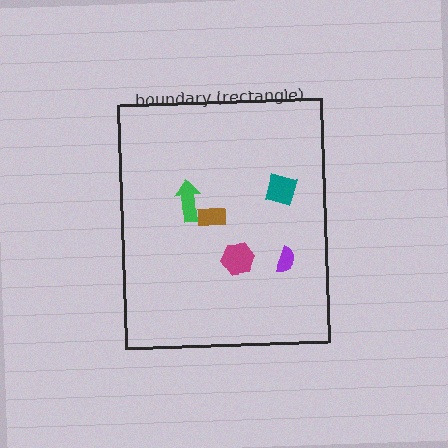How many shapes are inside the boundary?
5 inside, 0 outside.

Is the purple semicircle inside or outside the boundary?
Inside.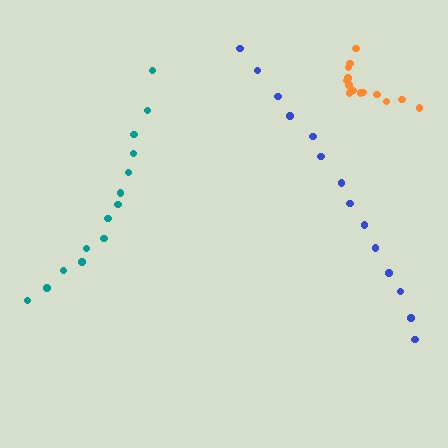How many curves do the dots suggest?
There are 3 distinct paths.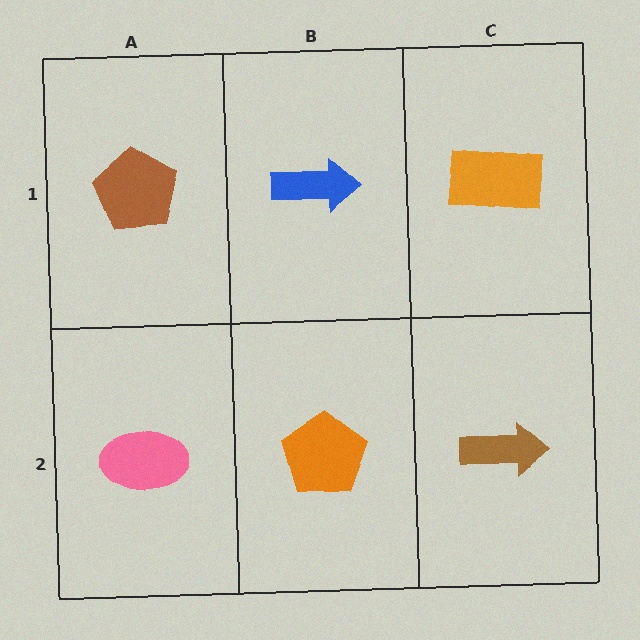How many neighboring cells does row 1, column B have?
3.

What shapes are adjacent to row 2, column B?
A blue arrow (row 1, column B), a pink ellipse (row 2, column A), a brown arrow (row 2, column C).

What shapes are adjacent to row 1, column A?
A pink ellipse (row 2, column A), a blue arrow (row 1, column B).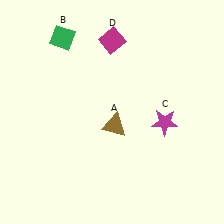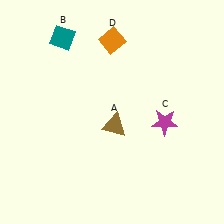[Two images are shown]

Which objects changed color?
B changed from green to teal. D changed from magenta to orange.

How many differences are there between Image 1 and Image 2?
There are 2 differences between the two images.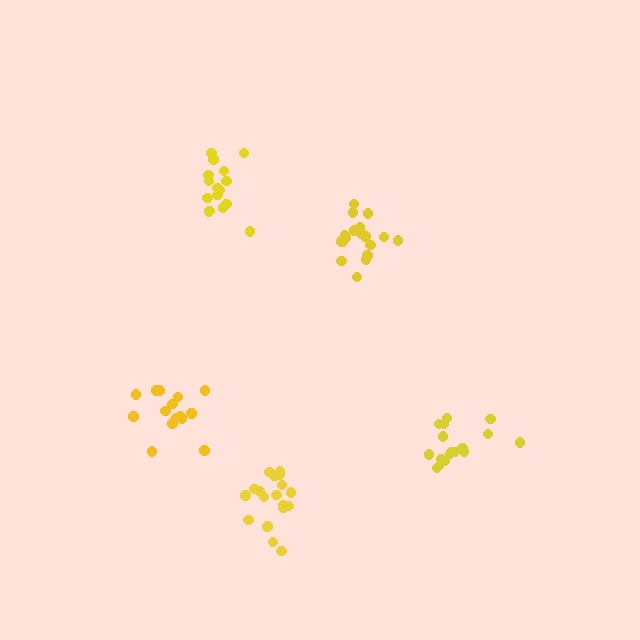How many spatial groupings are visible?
There are 5 spatial groupings.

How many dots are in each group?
Group 1: 16 dots, Group 2: 18 dots, Group 3: 17 dots, Group 4: 18 dots, Group 5: 15 dots (84 total).